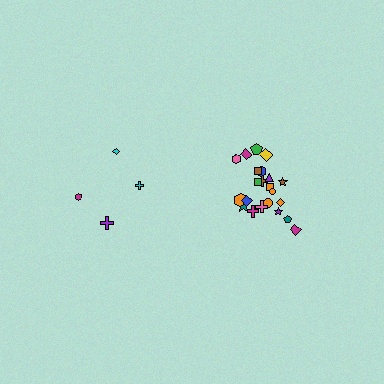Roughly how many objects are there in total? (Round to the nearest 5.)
Roughly 25 objects in total.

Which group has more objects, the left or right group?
The right group.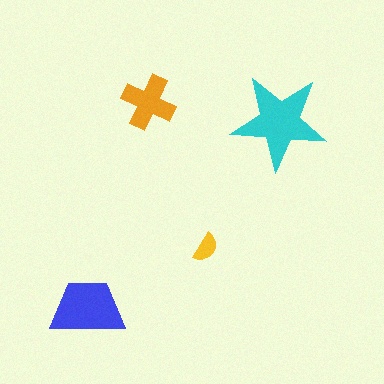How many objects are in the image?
There are 4 objects in the image.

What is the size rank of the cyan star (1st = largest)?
1st.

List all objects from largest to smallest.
The cyan star, the blue trapezoid, the orange cross, the yellow semicircle.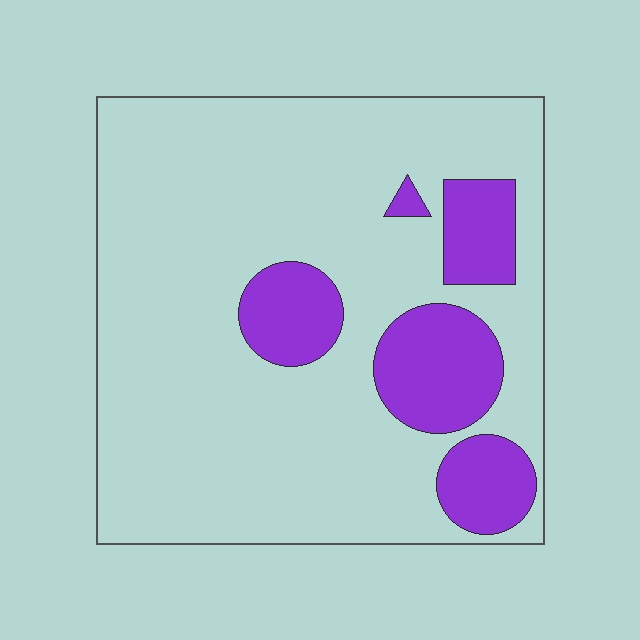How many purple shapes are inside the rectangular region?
5.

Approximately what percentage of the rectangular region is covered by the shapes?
Approximately 20%.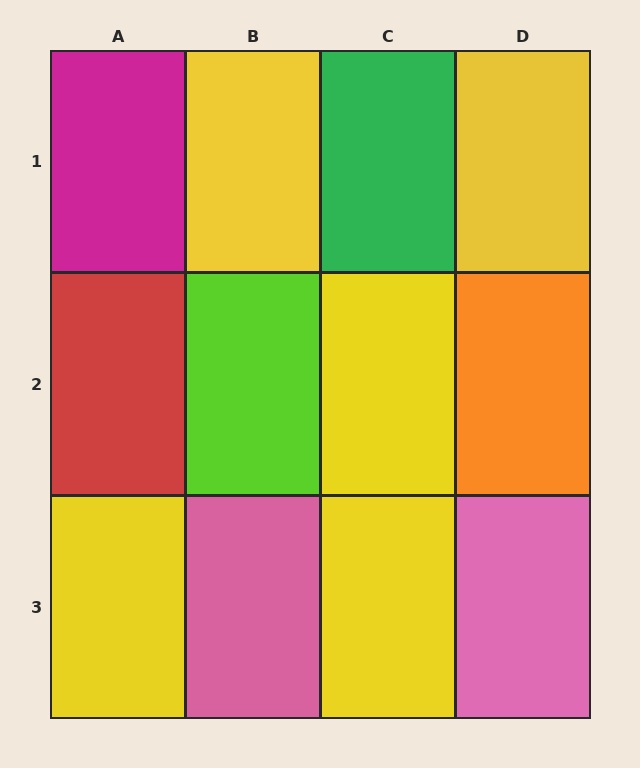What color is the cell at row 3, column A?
Yellow.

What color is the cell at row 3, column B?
Pink.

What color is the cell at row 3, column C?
Yellow.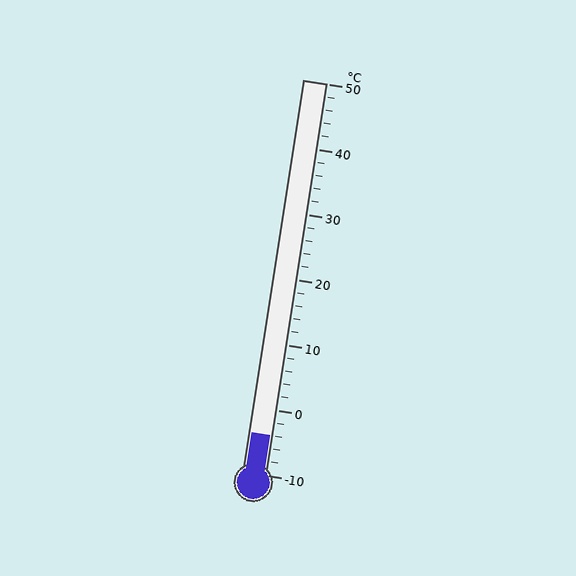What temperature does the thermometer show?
The thermometer shows approximately -4°C.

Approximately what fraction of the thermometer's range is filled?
The thermometer is filled to approximately 10% of its range.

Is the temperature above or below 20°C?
The temperature is below 20°C.